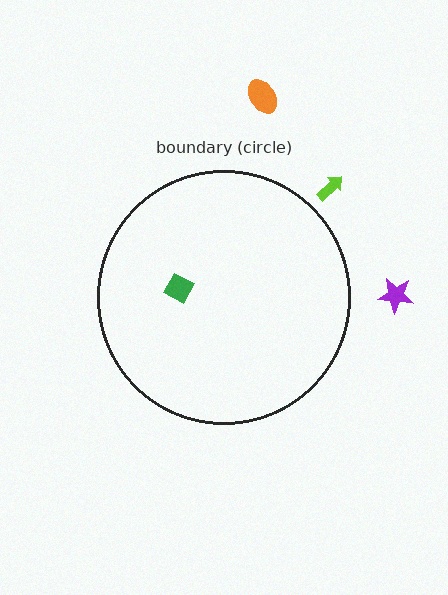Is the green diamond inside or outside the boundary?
Inside.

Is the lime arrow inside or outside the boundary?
Outside.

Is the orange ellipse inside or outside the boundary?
Outside.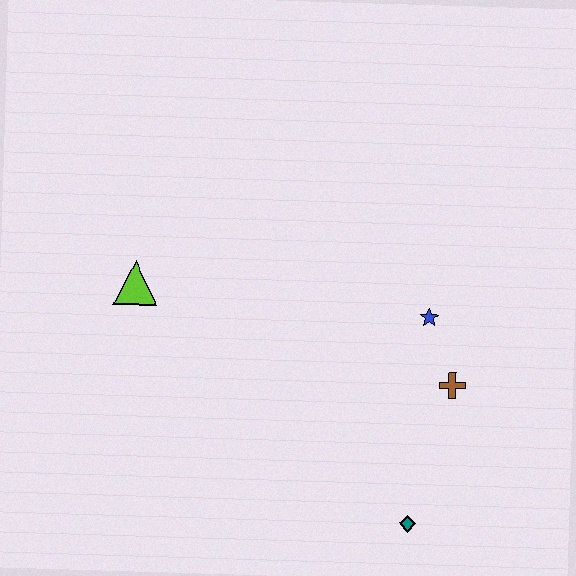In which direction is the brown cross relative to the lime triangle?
The brown cross is to the right of the lime triangle.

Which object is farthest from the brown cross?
The lime triangle is farthest from the brown cross.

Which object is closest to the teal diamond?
The brown cross is closest to the teal diamond.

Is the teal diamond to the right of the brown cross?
No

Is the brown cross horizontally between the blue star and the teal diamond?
No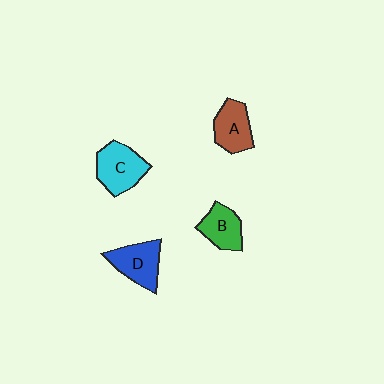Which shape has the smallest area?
Shape B (green).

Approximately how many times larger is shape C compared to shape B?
Approximately 1.3 times.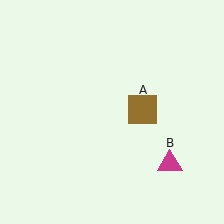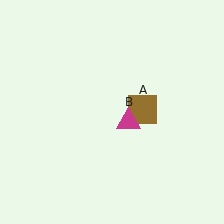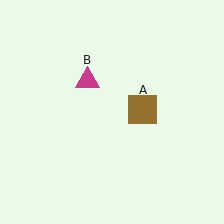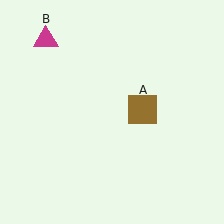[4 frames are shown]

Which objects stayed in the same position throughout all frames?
Brown square (object A) remained stationary.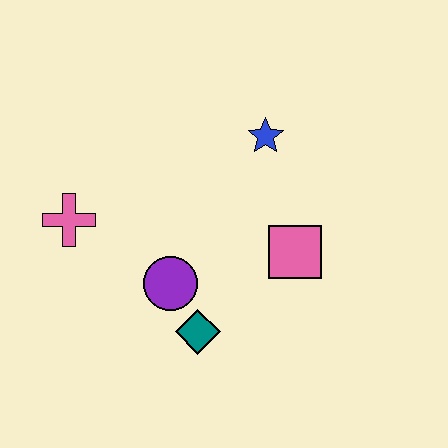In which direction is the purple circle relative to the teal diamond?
The purple circle is above the teal diamond.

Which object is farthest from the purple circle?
The blue star is farthest from the purple circle.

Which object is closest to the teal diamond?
The purple circle is closest to the teal diamond.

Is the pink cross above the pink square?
Yes